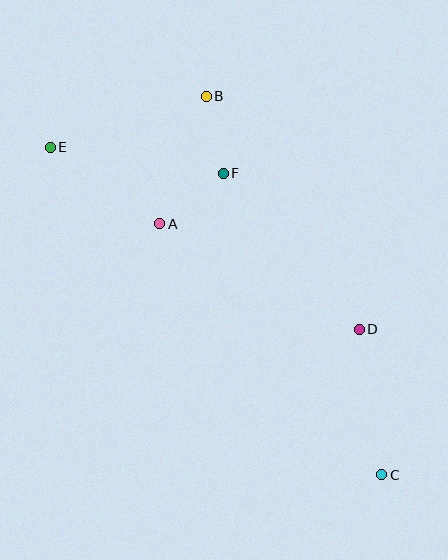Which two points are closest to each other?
Points B and F are closest to each other.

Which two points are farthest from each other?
Points C and E are farthest from each other.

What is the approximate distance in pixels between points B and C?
The distance between B and C is approximately 417 pixels.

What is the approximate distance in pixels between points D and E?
The distance between D and E is approximately 359 pixels.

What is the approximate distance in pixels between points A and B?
The distance between A and B is approximately 136 pixels.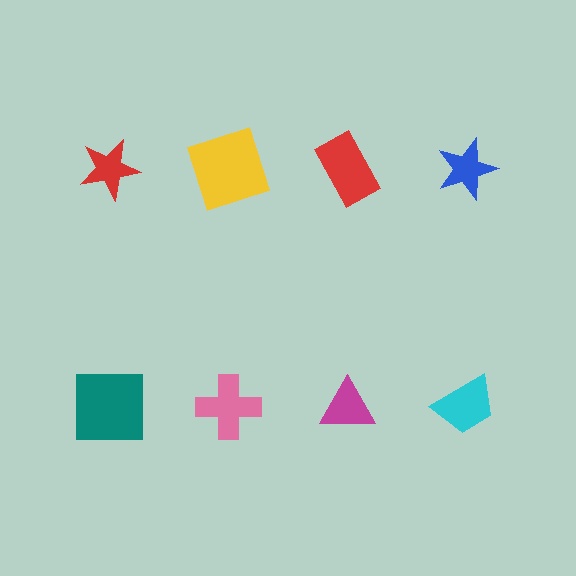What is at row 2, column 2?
A pink cross.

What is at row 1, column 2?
A yellow square.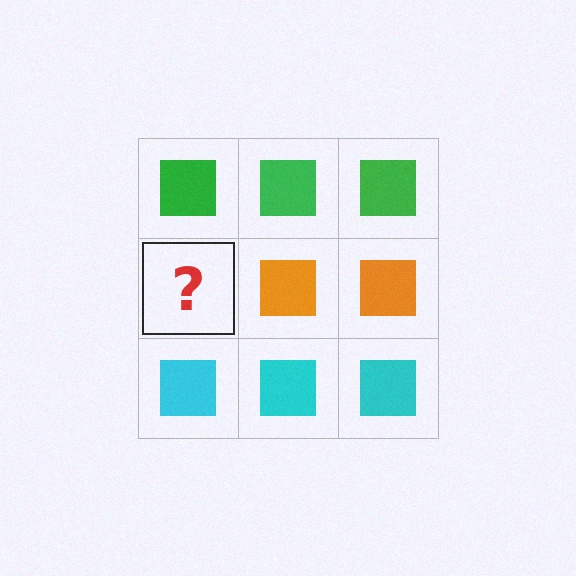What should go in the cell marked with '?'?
The missing cell should contain an orange square.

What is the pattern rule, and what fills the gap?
The rule is that each row has a consistent color. The gap should be filled with an orange square.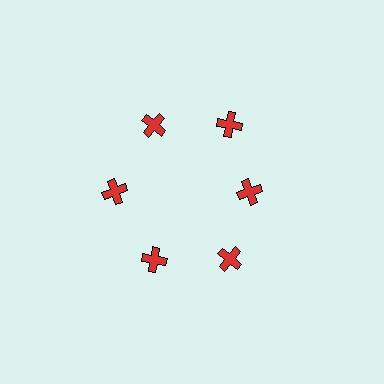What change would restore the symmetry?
The symmetry would be restored by moving it outward, back onto the ring so that all 6 crosses sit at equal angles and equal distance from the center.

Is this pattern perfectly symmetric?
No. The 6 red crosses are arranged in a ring, but one element near the 3 o'clock position is pulled inward toward the center, breaking the 6-fold rotational symmetry.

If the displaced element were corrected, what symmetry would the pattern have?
It would have 6-fold rotational symmetry — the pattern would map onto itself every 60 degrees.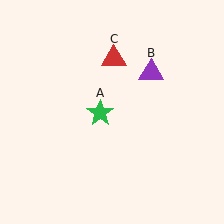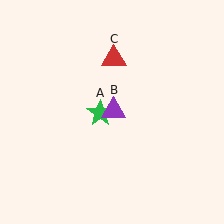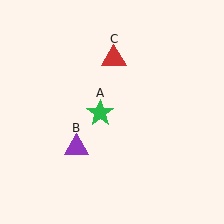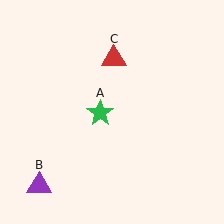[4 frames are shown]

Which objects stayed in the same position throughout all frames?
Green star (object A) and red triangle (object C) remained stationary.